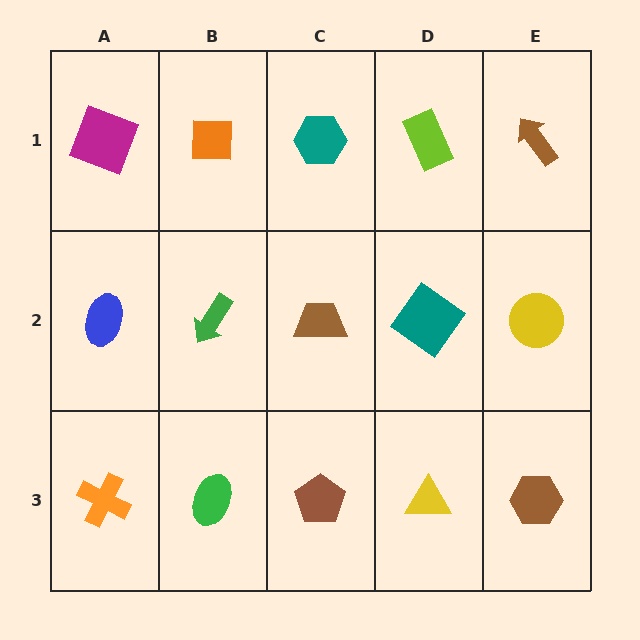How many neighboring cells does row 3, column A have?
2.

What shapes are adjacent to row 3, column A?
A blue ellipse (row 2, column A), a green ellipse (row 3, column B).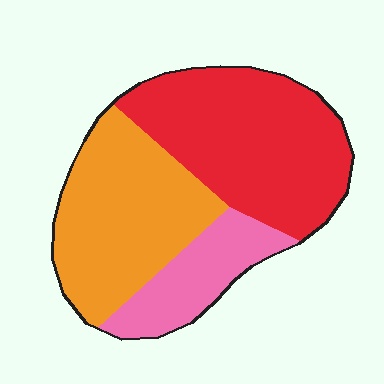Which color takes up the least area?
Pink, at roughly 20%.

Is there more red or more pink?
Red.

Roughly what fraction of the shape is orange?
Orange takes up between a quarter and a half of the shape.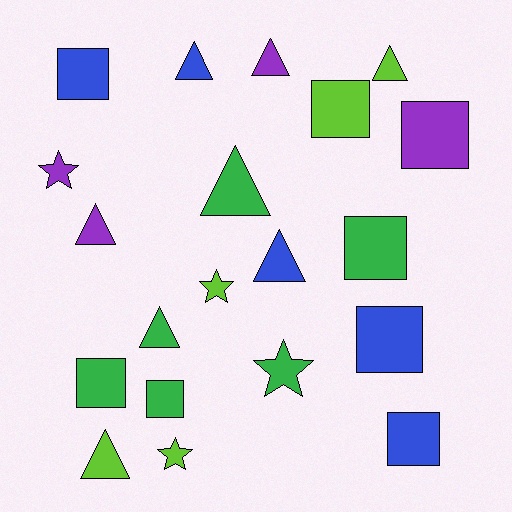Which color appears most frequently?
Green, with 6 objects.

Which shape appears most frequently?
Triangle, with 8 objects.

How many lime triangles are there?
There are 2 lime triangles.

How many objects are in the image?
There are 20 objects.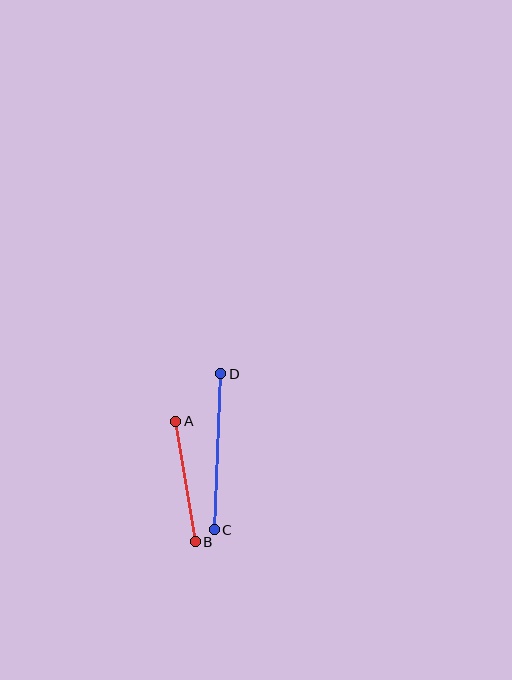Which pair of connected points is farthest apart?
Points C and D are farthest apart.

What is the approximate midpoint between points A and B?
The midpoint is at approximately (186, 482) pixels.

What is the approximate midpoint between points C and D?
The midpoint is at approximately (218, 452) pixels.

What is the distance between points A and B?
The distance is approximately 122 pixels.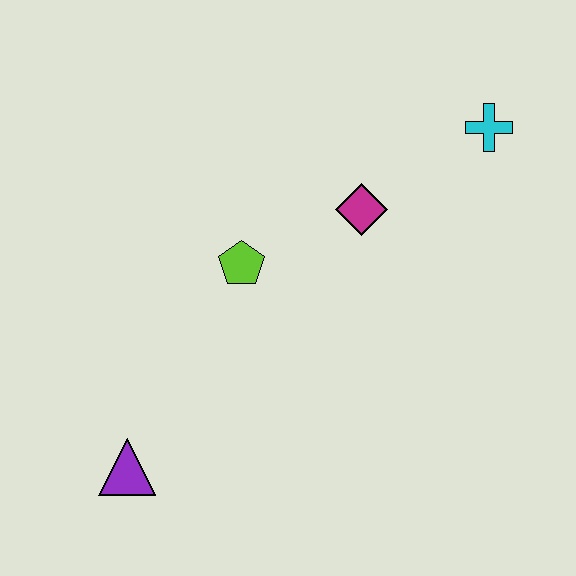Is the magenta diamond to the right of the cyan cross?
No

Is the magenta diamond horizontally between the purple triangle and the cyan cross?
Yes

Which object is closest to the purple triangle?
The lime pentagon is closest to the purple triangle.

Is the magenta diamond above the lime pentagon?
Yes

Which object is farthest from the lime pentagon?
The cyan cross is farthest from the lime pentagon.